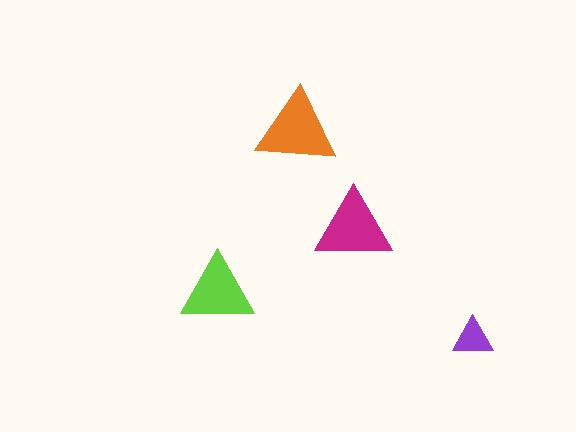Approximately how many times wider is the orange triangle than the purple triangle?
About 2 times wider.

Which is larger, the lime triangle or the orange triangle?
The orange one.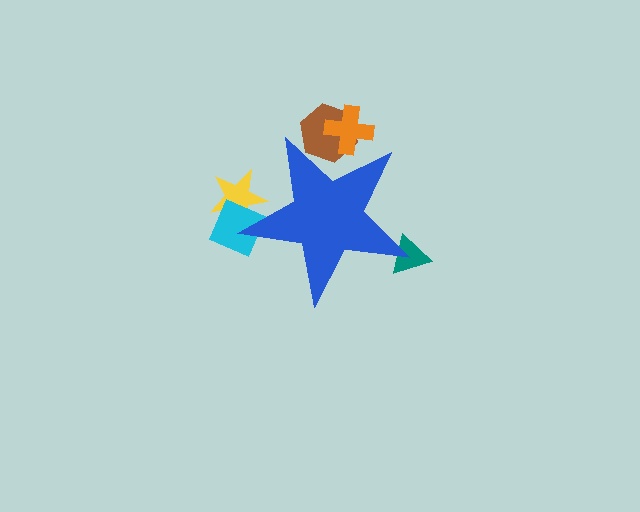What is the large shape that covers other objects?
A blue star.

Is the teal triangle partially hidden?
Yes, the teal triangle is partially hidden behind the blue star.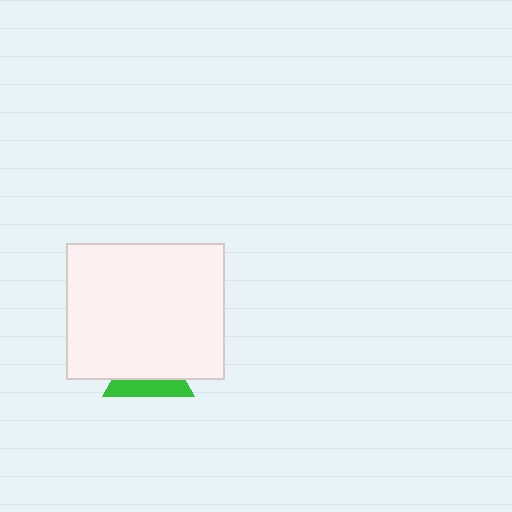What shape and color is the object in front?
The object in front is a white rectangle.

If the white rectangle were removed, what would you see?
You would see the complete green triangle.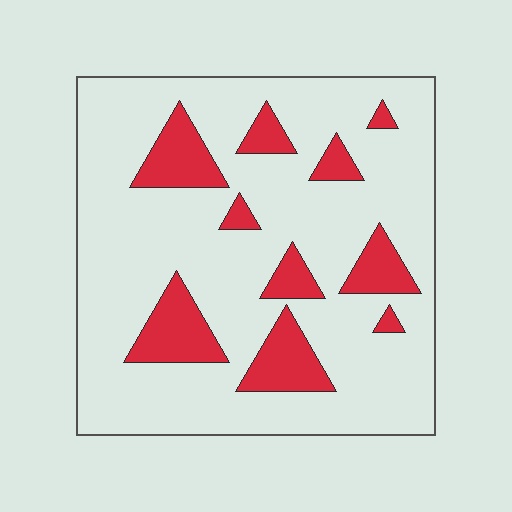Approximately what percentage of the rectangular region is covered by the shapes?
Approximately 20%.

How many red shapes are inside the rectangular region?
10.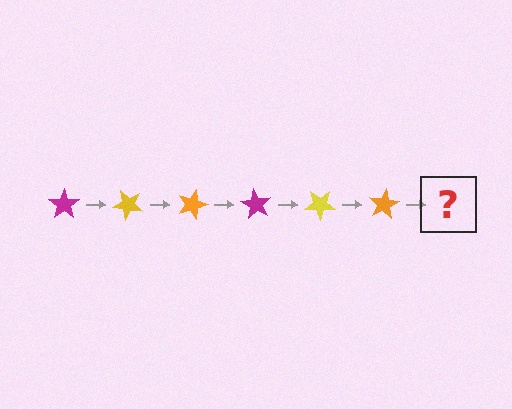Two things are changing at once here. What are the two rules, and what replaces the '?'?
The two rules are that it rotates 45 degrees each step and the color cycles through magenta, yellow, and orange. The '?' should be a magenta star, rotated 270 degrees from the start.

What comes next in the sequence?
The next element should be a magenta star, rotated 270 degrees from the start.